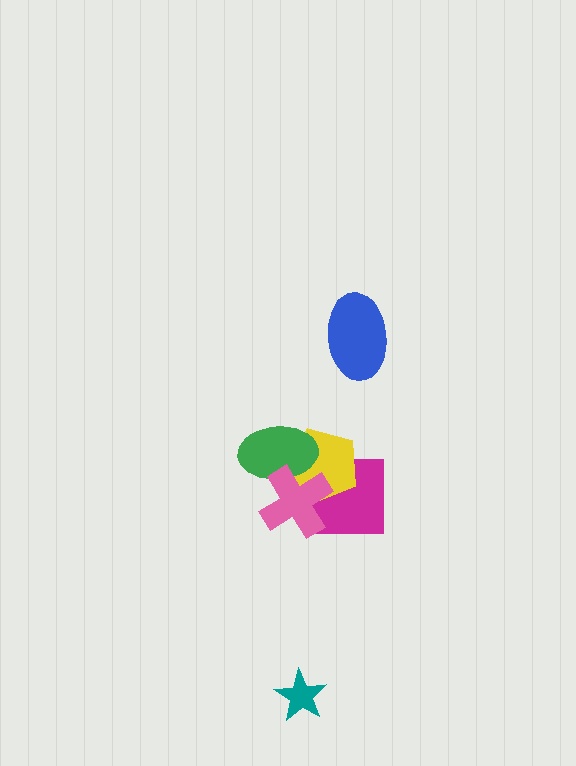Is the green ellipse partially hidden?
Yes, it is partially covered by another shape.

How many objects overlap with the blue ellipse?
0 objects overlap with the blue ellipse.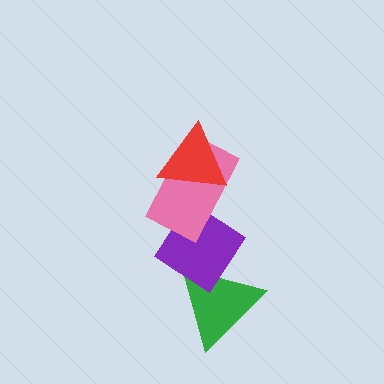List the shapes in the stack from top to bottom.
From top to bottom: the red triangle, the pink rectangle, the purple diamond, the green triangle.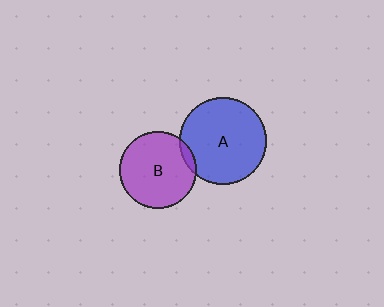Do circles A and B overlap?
Yes.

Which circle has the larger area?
Circle A (blue).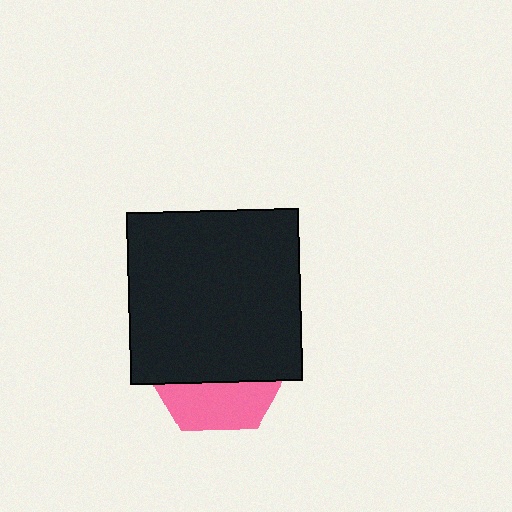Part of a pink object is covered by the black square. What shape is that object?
It is a hexagon.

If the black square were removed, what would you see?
You would see the complete pink hexagon.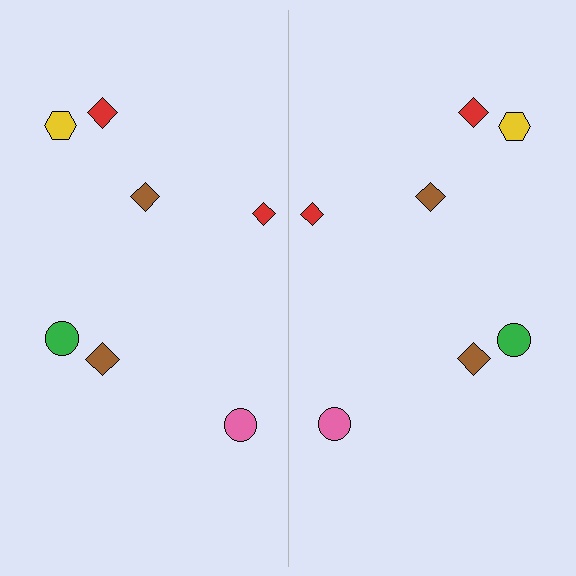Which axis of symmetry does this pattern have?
The pattern has a vertical axis of symmetry running through the center of the image.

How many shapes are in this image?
There are 14 shapes in this image.